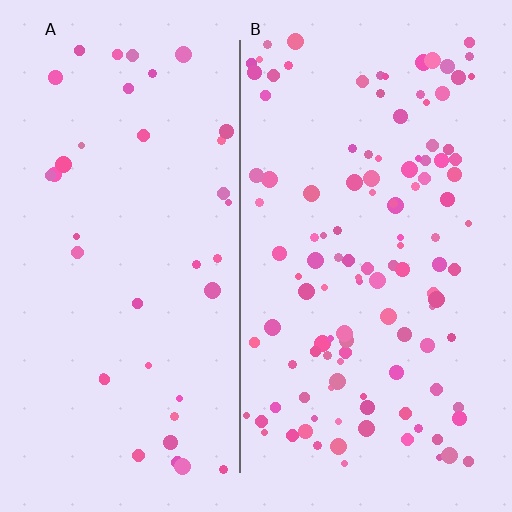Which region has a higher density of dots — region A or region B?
B (the right).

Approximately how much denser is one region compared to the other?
Approximately 3.1× — region B over region A.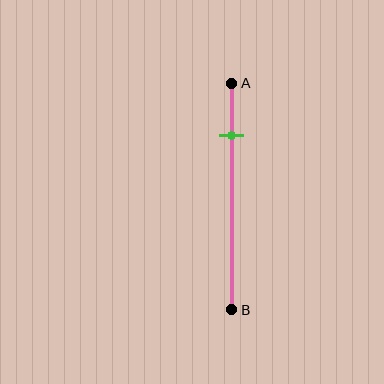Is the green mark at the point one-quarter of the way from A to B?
Yes, the mark is approximately at the one-quarter point.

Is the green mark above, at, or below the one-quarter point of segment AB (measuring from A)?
The green mark is approximately at the one-quarter point of segment AB.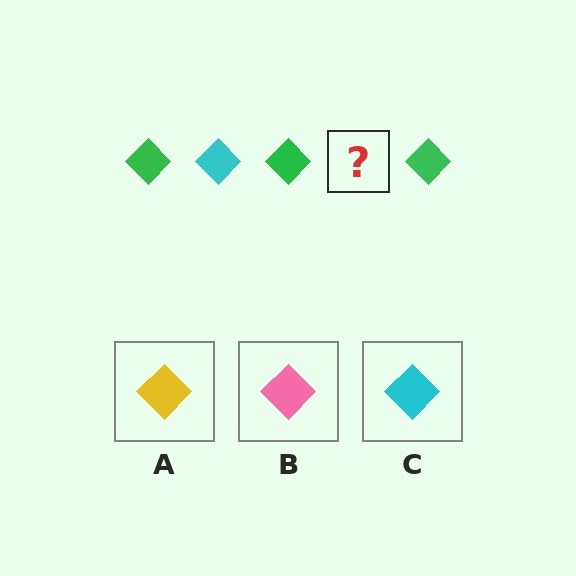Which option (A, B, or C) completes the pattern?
C.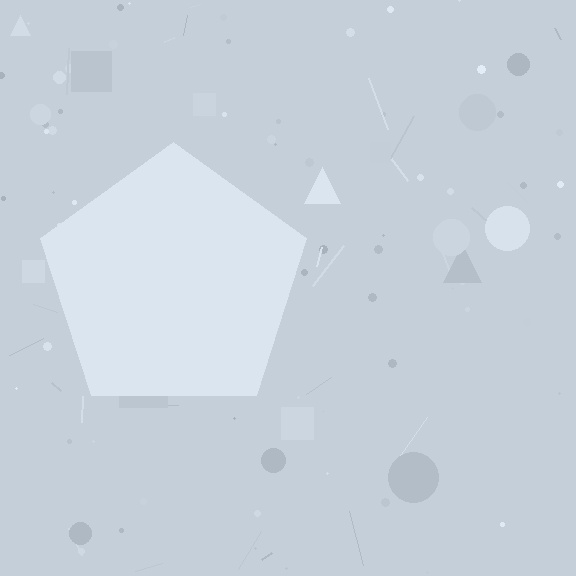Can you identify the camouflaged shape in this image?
The camouflaged shape is a pentagon.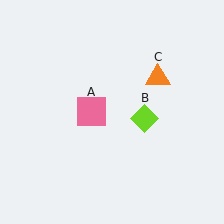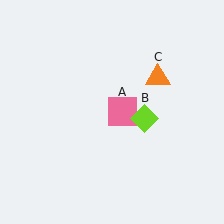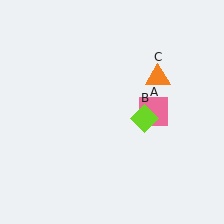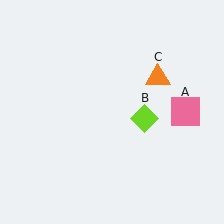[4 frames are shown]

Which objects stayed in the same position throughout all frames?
Lime diamond (object B) and orange triangle (object C) remained stationary.